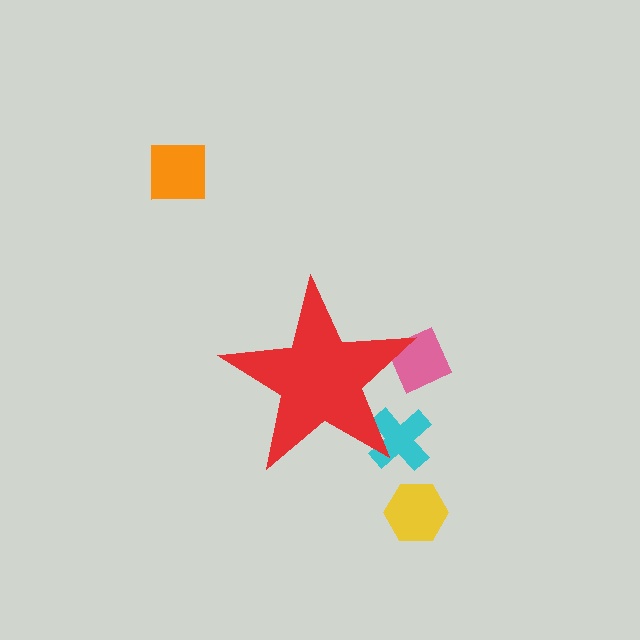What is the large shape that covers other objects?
A red star.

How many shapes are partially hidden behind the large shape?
2 shapes are partially hidden.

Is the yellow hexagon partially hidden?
No, the yellow hexagon is fully visible.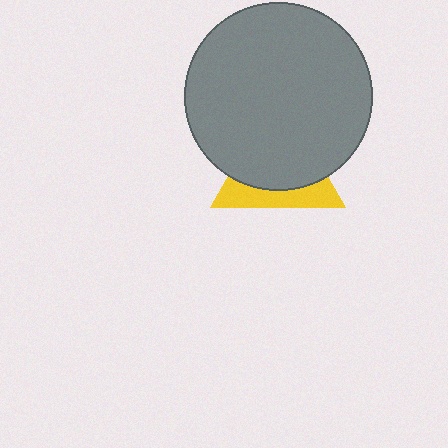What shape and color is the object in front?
The object in front is a gray circle.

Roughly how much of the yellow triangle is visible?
A small part of it is visible (roughly 33%).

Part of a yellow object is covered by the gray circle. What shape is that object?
It is a triangle.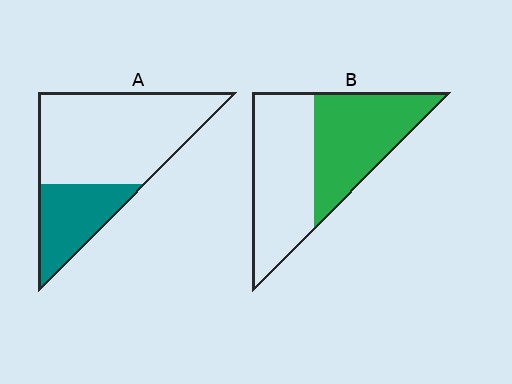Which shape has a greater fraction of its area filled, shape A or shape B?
Shape B.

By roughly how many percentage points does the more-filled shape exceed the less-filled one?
By roughly 20 percentage points (B over A).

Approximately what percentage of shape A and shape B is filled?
A is approximately 30% and B is approximately 45%.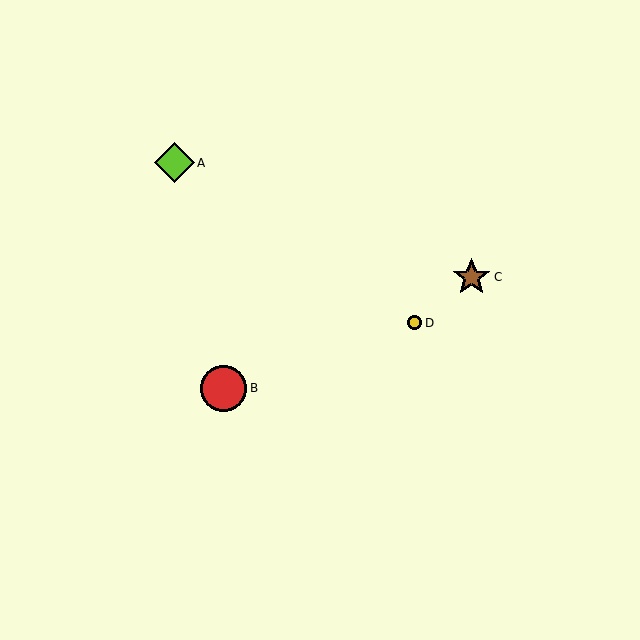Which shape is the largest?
The red circle (labeled B) is the largest.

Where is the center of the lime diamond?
The center of the lime diamond is at (174, 163).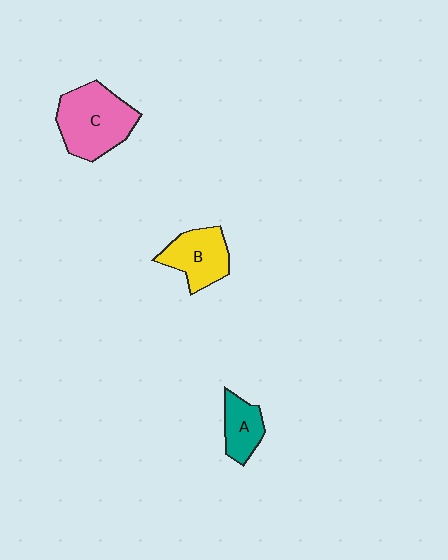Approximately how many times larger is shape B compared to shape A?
Approximately 1.4 times.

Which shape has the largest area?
Shape C (pink).